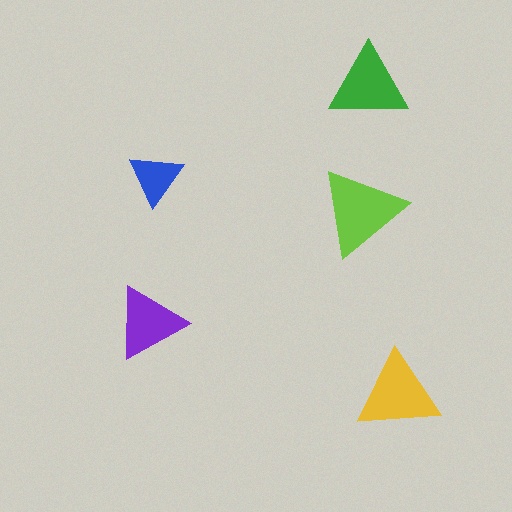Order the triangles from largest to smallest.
the lime one, the yellow one, the green one, the purple one, the blue one.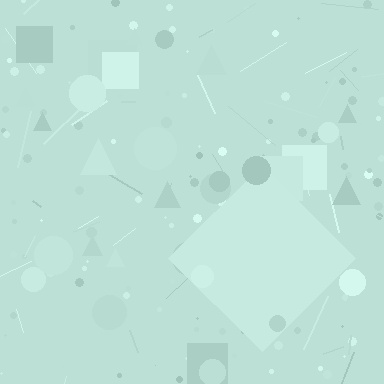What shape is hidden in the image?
A diamond is hidden in the image.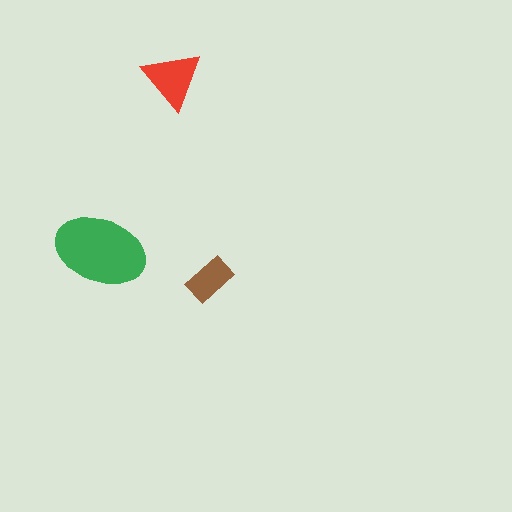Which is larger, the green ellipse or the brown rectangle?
The green ellipse.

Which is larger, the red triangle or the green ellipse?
The green ellipse.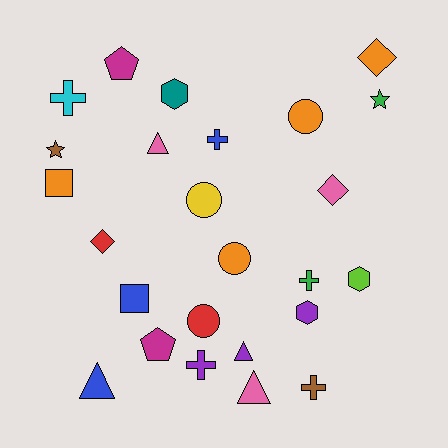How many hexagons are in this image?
There are 3 hexagons.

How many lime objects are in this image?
There is 1 lime object.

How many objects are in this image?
There are 25 objects.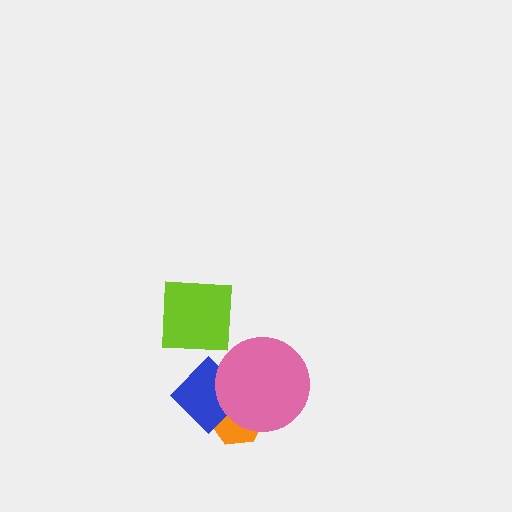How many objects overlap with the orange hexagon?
2 objects overlap with the orange hexagon.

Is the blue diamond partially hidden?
Yes, it is partially covered by another shape.